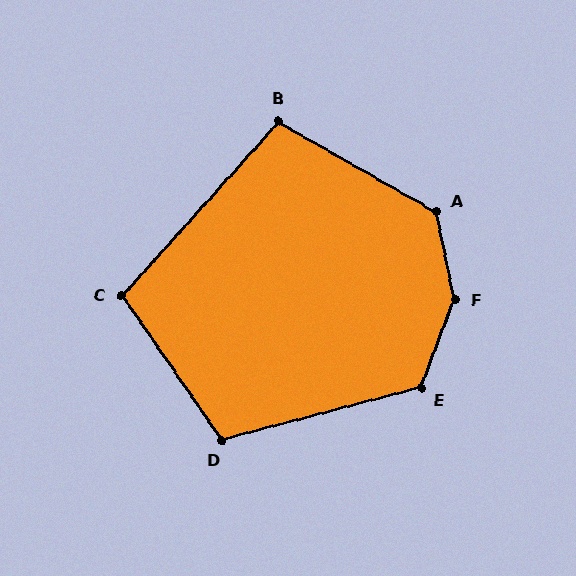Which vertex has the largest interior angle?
F, at approximately 148 degrees.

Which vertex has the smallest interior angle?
B, at approximately 102 degrees.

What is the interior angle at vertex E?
Approximately 125 degrees (obtuse).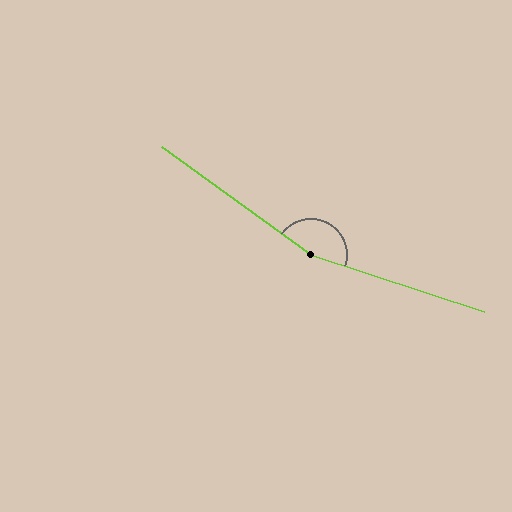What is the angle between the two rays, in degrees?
Approximately 162 degrees.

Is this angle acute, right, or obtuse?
It is obtuse.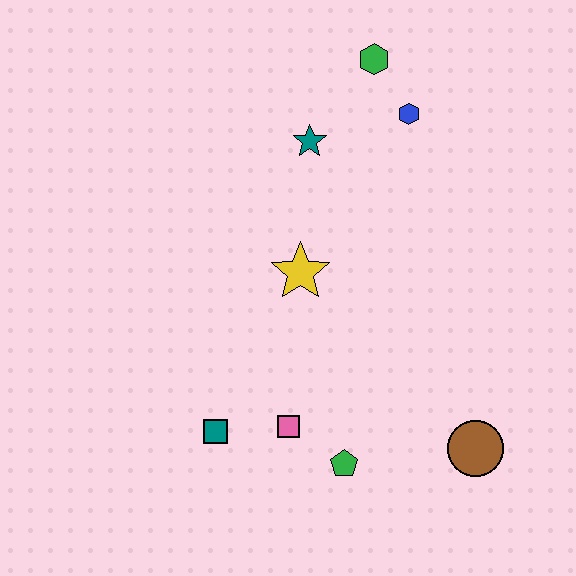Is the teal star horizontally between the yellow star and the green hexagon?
Yes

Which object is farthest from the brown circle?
The green hexagon is farthest from the brown circle.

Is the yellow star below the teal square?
No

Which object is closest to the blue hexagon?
The green hexagon is closest to the blue hexagon.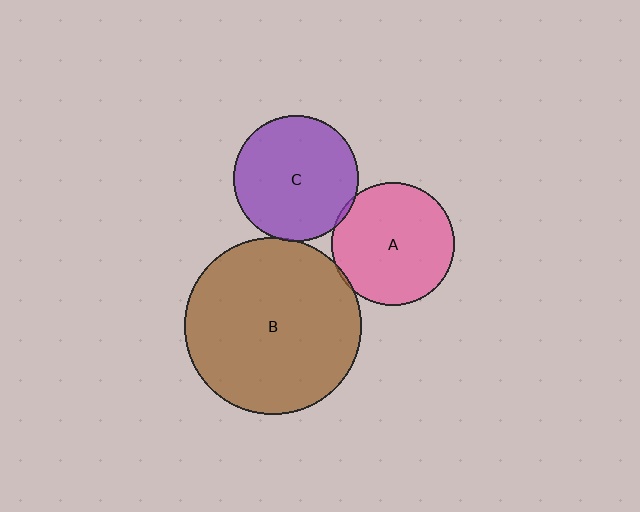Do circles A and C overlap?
Yes.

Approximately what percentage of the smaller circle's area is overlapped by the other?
Approximately 5%.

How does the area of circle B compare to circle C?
Approximately 2.0 times.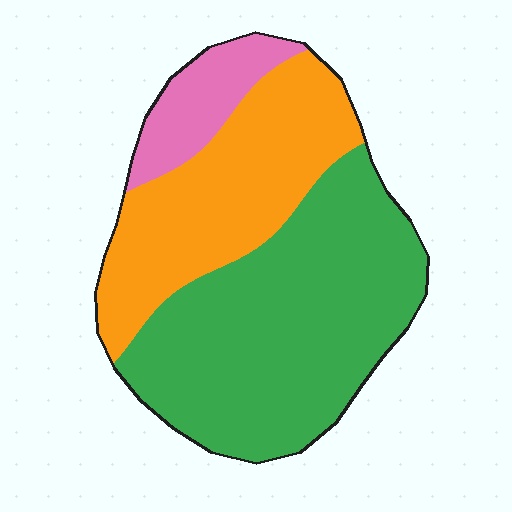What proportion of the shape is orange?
Orange covers roughly 35% of the shape.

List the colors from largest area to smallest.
From largest to smallest: green, orange, pink.